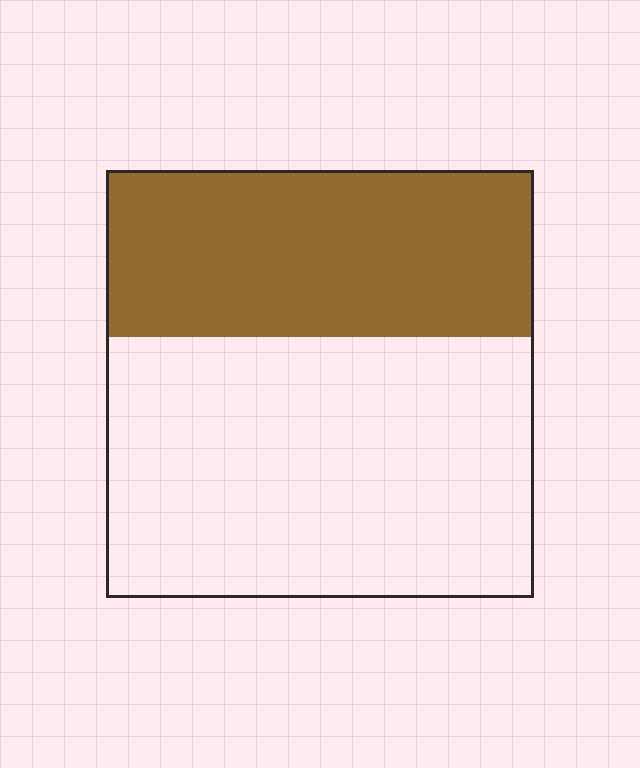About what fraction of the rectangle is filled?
About two fifths (2/5).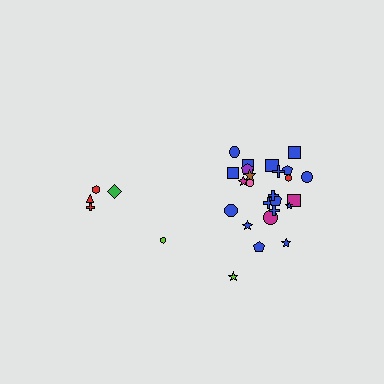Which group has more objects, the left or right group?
The right group.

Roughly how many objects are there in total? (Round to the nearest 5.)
Roughly 30 objects in total.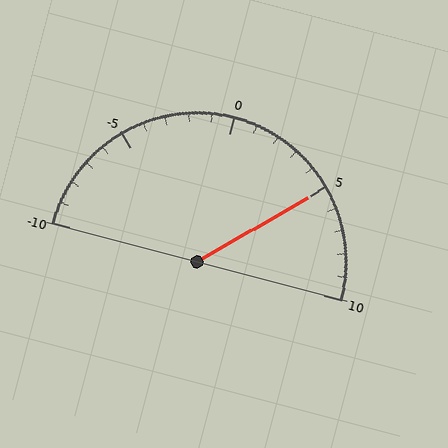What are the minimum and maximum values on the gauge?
The gauge ranges from -10 to 10.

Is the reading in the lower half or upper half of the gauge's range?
The reading is in the upper half of the range (-10 to 10).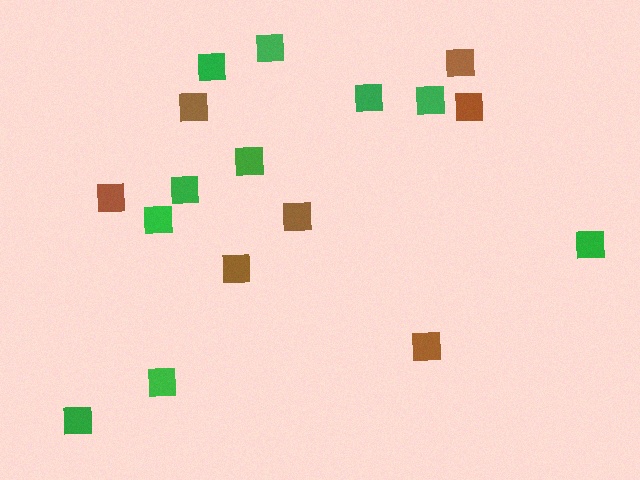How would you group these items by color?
There are 2 groups: one group of brown squares (7) and one group of green squares (10).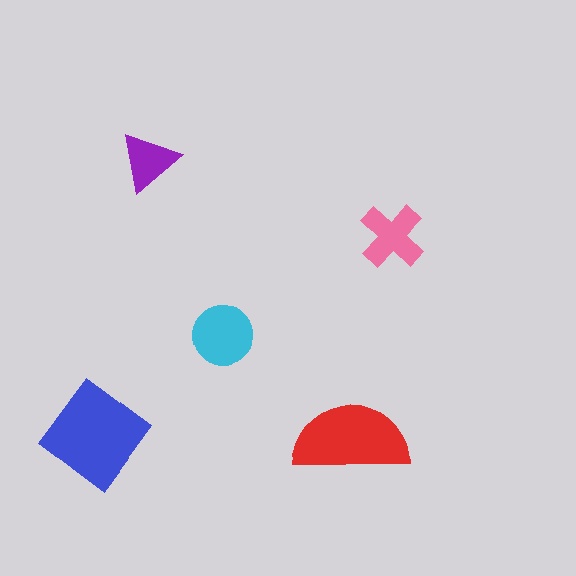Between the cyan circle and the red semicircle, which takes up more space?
The red semicircle.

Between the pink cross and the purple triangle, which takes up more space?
The pink cross.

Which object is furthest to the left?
The blue diamond is leftmost.